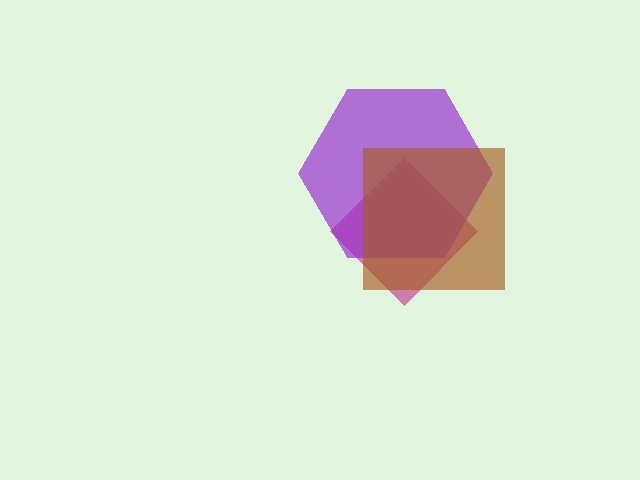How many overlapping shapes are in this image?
There are 3 overlapping shapes in the image.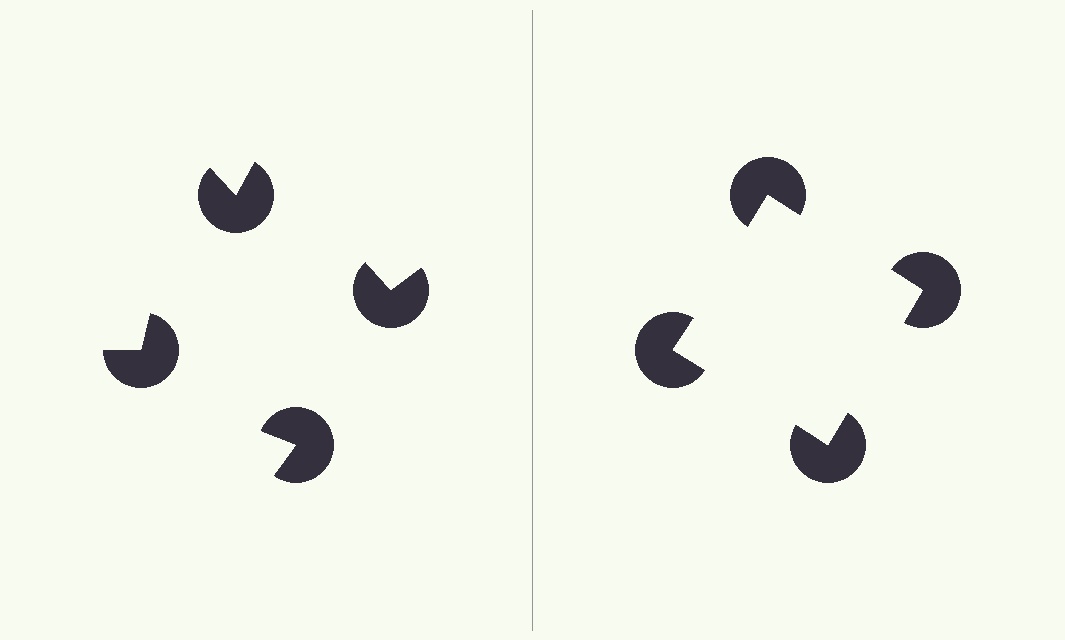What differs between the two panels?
The pac-man discs are positioned identically on both sides; only the wedge orientations differ. On the right they align to a square; on the left they are misaligned.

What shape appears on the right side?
An illusory square.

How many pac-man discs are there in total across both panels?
8 — 4 on each side.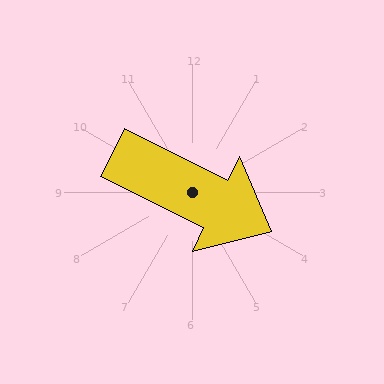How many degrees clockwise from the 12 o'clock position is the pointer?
Approximately 116 degrees.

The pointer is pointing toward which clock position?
Roughly 4 o'clock.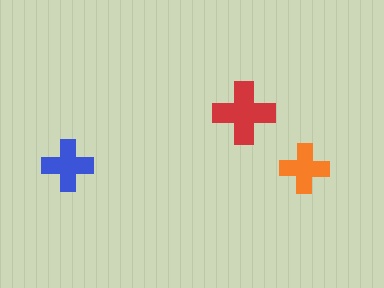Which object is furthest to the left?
The blue cross is leftmost.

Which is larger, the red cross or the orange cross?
The red one.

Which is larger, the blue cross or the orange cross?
The blue one.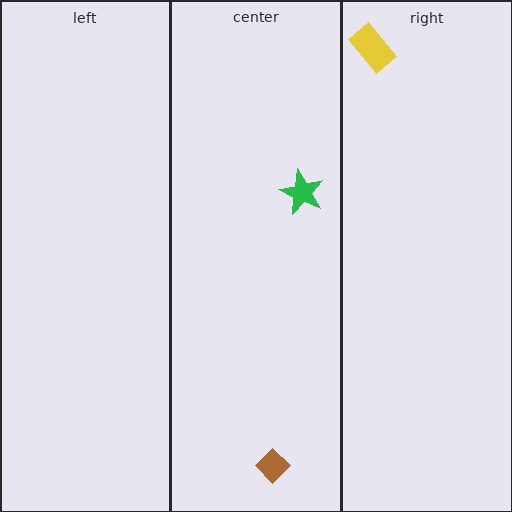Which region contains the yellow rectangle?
The right region.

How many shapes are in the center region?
2.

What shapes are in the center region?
The brown diamond, the green star.